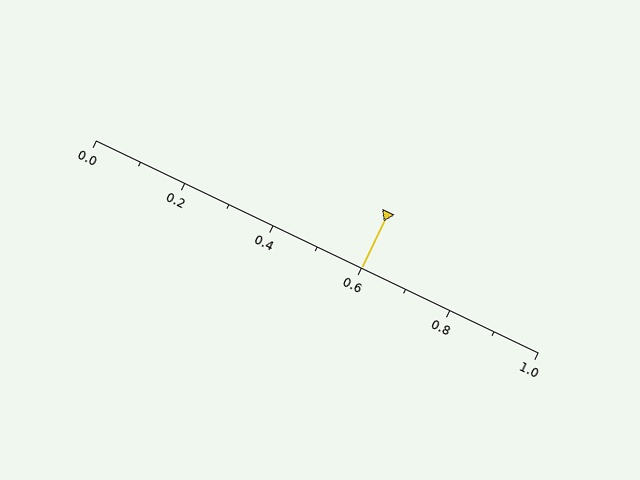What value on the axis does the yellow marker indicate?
The marker indicates approximately 0.6.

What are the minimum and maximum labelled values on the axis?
The axis runs from 0.0 to 1.0.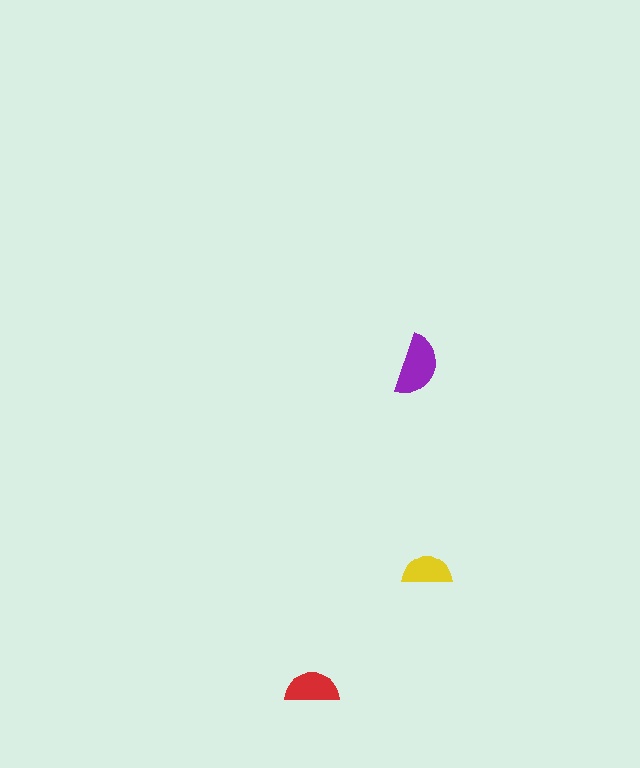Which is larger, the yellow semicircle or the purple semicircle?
The purple one.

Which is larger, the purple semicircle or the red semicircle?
The purple one.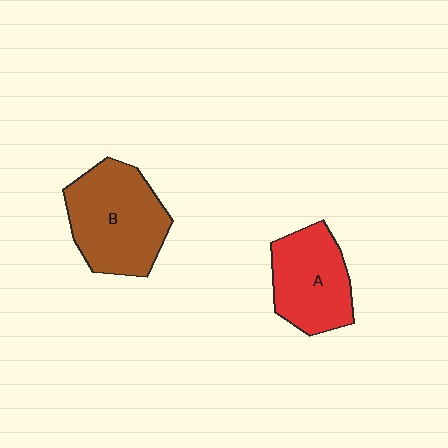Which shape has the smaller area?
Shape A (red).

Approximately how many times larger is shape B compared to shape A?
Approximately 1.3 times.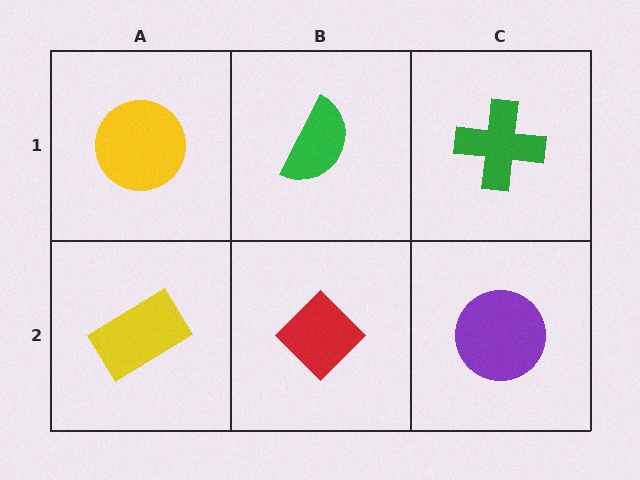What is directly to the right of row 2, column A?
A red diamond.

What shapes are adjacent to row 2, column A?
A yellow circle (row 1, column A), a red diamond (row 2, column B).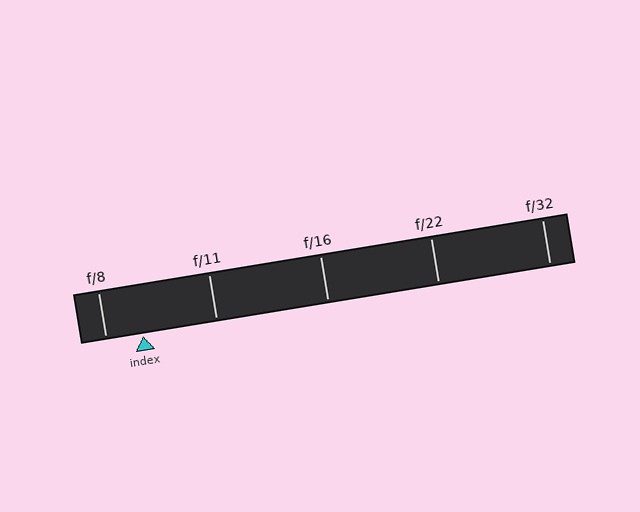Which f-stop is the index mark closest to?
The index mark is closest to f/8.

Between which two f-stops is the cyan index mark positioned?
The index mark is between f/8 and f/11.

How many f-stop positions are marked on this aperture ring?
There are 5 f-stop positions marked.